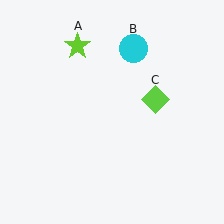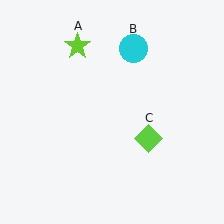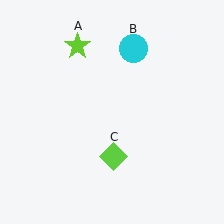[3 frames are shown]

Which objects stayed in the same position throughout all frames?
Lime star (object A) and cyan circle (object B) remained stationary.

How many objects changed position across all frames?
1 object changed position: lime diamond (object C).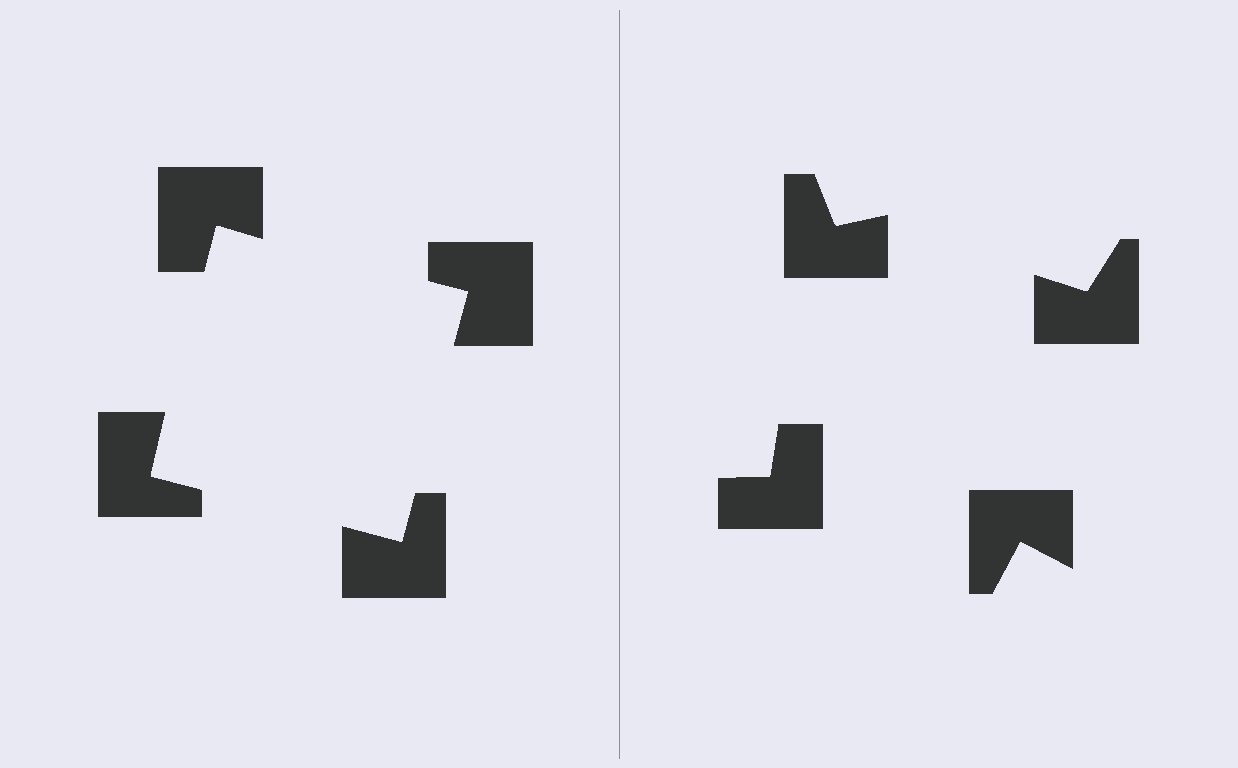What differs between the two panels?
The notched squares are positioned identically on both sides; only the wedge orientations differ. On the left they align to a square; on the right they are misaligned.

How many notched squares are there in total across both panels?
8 — 4 on each side.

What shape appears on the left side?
An illusory square.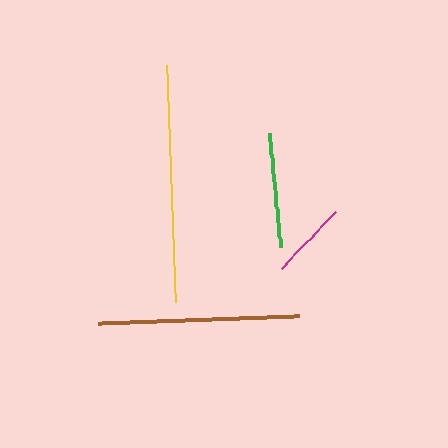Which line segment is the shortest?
The magenta line is the shortest at approximately 79 pixels.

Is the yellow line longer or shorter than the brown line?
The yellow line is longer than the brown line.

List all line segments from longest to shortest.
From longest to shortest: yellow, brown, green, magenta.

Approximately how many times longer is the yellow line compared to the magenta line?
The yellow line is approximately 3.0 times the length of the magenta line.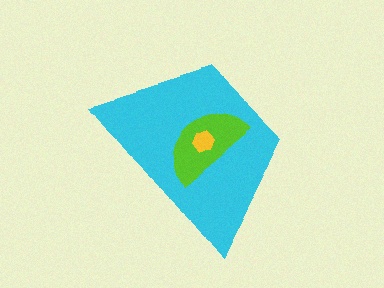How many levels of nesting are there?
3.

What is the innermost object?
The yellow hexagon.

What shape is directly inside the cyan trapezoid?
The lime semicircle.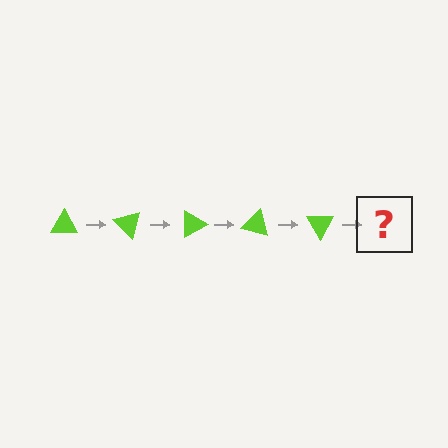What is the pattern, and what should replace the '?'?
The pattern is that the triangle rotates 45 degrees each step. The '?' should be a lime triangle rotated 225 degrees.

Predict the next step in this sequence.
The next step is a lime triangle rotated 225 degrees.